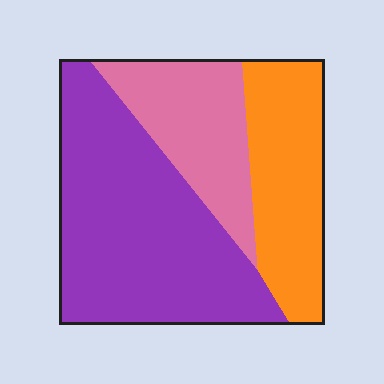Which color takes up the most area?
Purple, at roughly 50%.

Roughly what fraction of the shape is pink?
Pink takes up about one quarter (1/4) of the shape.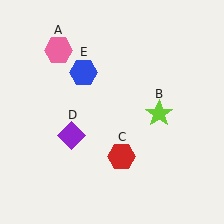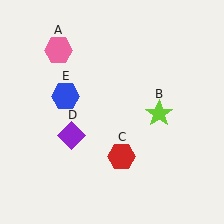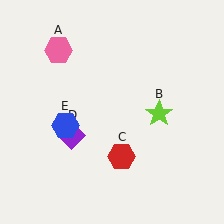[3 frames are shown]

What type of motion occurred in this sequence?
The blue hexagon (object E) rotated counterclockwise around the center of the scene.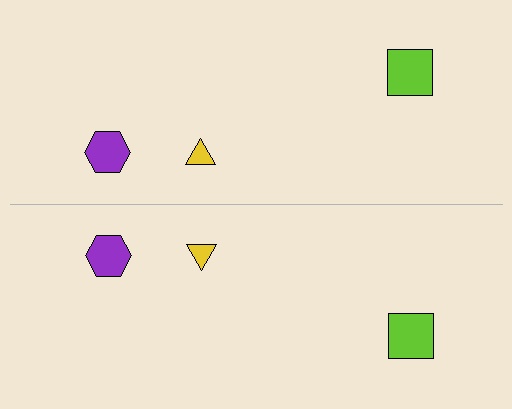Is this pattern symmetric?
Yes, this pattern has bilateral (reflection) symmetry.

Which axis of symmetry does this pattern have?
The pattern has a horizontal axis of symmetry running through the center of the image.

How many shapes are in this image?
There are 6 shapes in this image.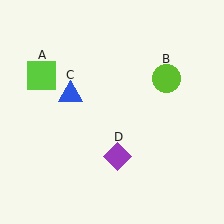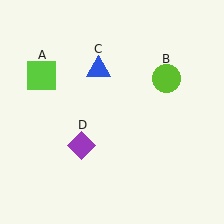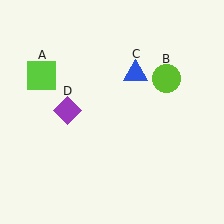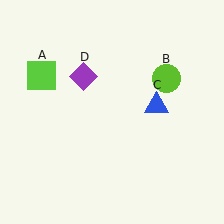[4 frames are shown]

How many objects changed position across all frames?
2 objects changed position: blue triangle (object C), purple diamond (object D).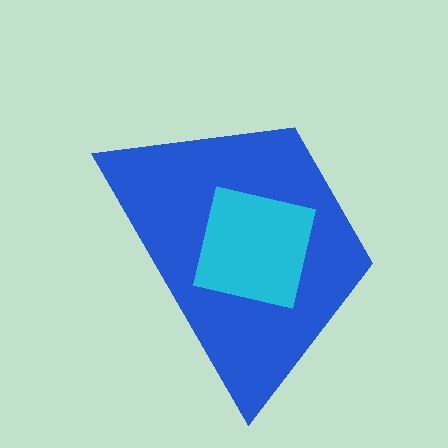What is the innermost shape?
The cyan square.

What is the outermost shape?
The blue trapezoid.